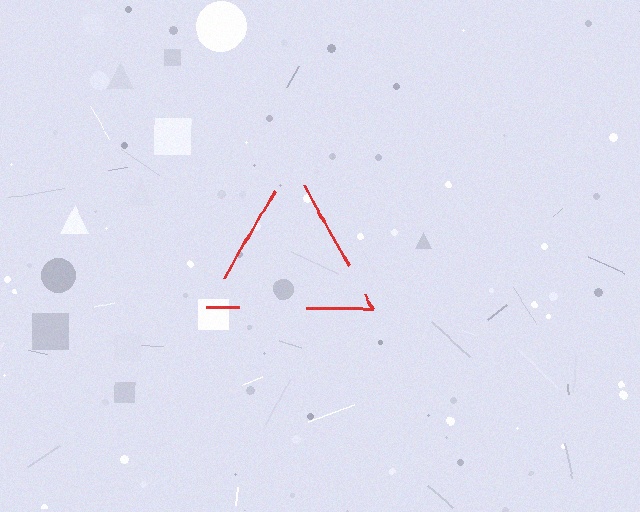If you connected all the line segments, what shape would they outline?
They would outline a triangle.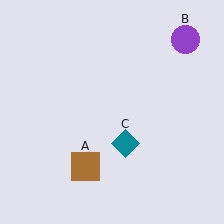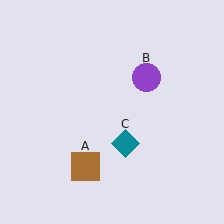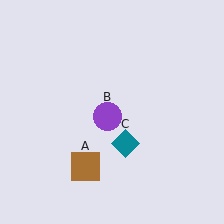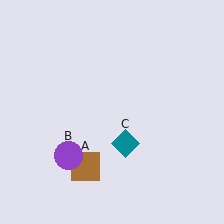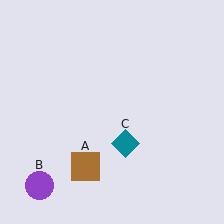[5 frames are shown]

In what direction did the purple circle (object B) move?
The purple circle (object B) moved down and to the left.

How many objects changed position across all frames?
1 object changed position: purple circle (object B).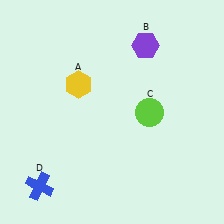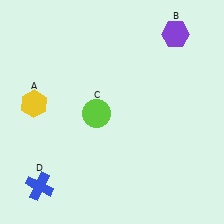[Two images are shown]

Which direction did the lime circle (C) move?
The lime circle (C) moved left.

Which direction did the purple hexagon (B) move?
The purple hexagon (B) moved right.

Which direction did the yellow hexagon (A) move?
The yellow hexagon (A) moved left.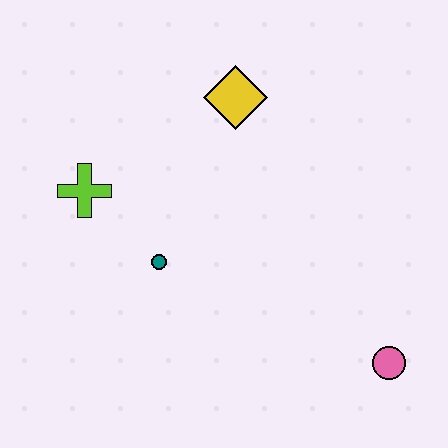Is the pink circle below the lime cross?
Yes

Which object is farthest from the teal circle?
The pink circle is farthest from the teal circle.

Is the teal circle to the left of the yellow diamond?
Yes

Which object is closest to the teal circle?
The lime cross is closest to the teal circle.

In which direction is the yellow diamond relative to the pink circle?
The yellow diamond is above the pink circle.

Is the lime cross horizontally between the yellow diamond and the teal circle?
No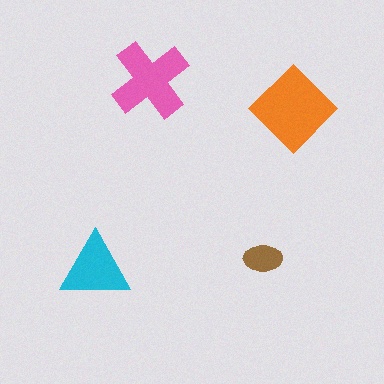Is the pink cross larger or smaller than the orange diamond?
Smaller.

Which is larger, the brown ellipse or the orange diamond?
The orange diamond.